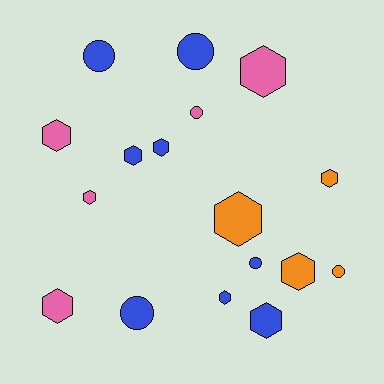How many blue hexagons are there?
There are 4 blue hexagons.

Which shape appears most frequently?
Hexagon, with 11 objects.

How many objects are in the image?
There are 17 objects.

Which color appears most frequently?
Blue, with 8 objects.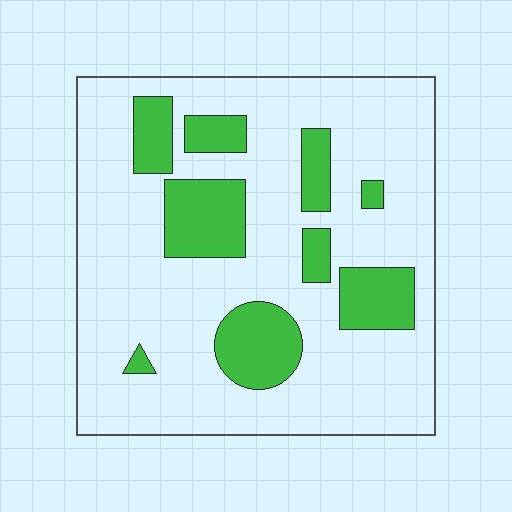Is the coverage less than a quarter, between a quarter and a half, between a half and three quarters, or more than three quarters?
Less than a quarter.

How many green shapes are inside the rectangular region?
9.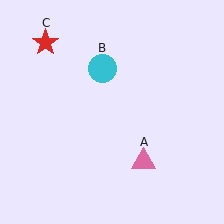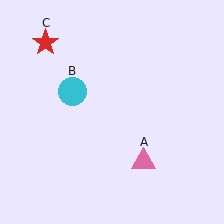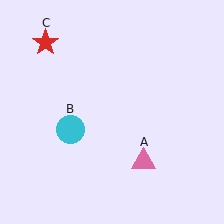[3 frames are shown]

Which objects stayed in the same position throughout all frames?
Pink triangle (object A) and red star (object C) remained stationary.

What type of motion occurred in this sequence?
The cyan circle (object B) rotated counterclockwise around the center of the scene.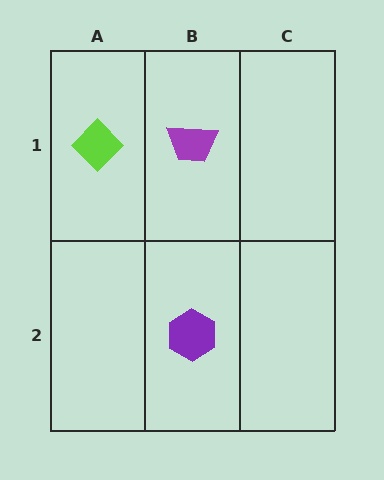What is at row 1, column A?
A lime diamond.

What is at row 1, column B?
A purple trapezoid.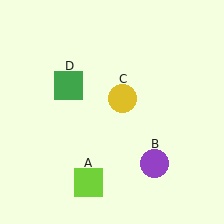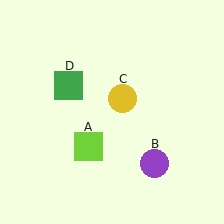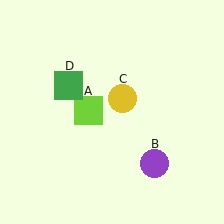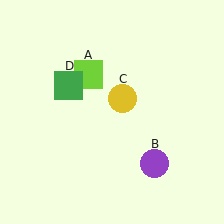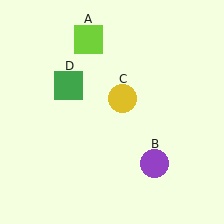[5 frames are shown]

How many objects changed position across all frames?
1 object changed position: lime square (object A).